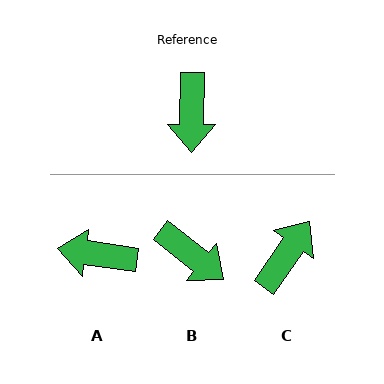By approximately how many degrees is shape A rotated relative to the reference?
Approximately 97 degrees clockwise.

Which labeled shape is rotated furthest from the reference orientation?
C, about 147 degrees away.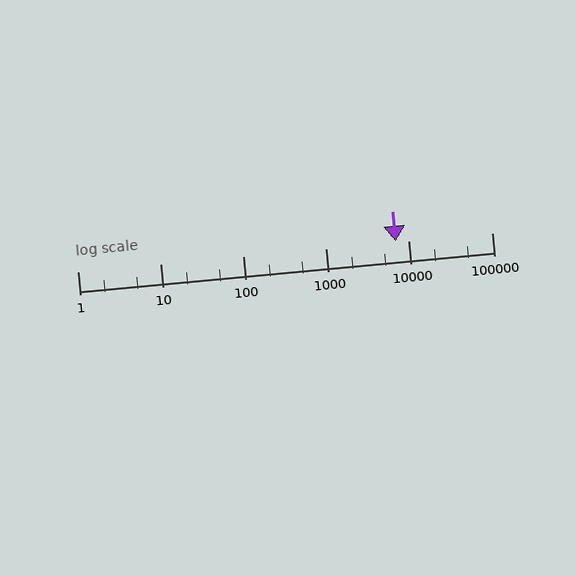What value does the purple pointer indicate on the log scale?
The pointer indicates approximately 7000.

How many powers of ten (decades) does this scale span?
The scale spans 5 decades, from 1 to 100000.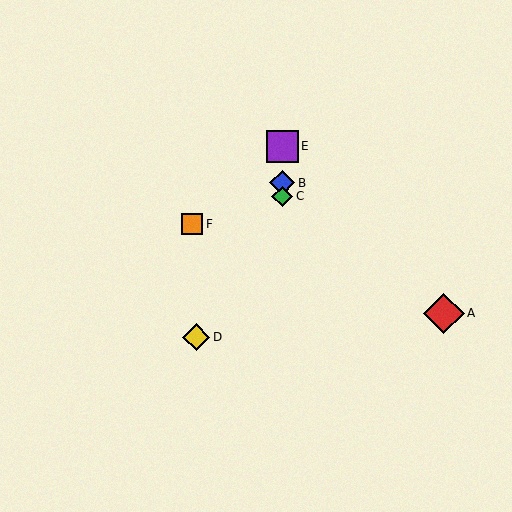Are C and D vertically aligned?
No, C is at x≈282 and D is at x≈196.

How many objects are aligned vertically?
3 objects (B, C, E) are aligned vertically.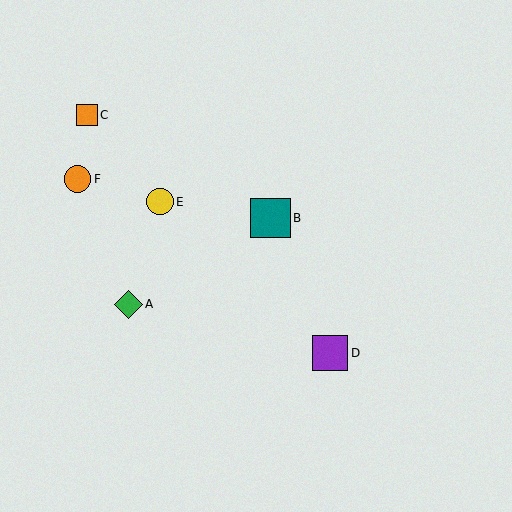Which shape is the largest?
The teal square (labeled B) is the largest.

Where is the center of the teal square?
The center of the teal square is at (270, 218).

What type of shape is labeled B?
Shape B is a teal square.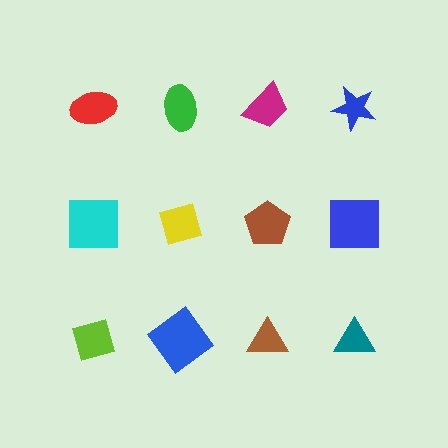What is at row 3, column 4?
A teal triangle.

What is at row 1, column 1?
A red ellipse.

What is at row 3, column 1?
A lime diamond.